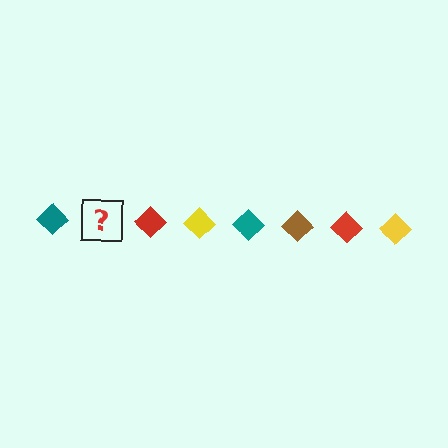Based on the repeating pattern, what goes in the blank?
The blank should be a brown diamond.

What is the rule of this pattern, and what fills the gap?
The rule is that the pattern cycles through teal, brown, red, yellow diamonds. The gap should be filled with a brown diamond.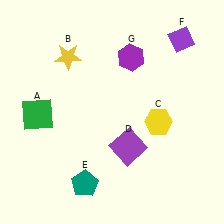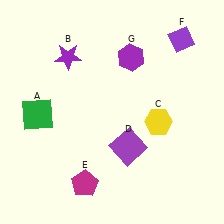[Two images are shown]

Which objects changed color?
B changed from yellow to purple. E changed from teal to magenta.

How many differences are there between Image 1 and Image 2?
There are 2 differences between the two images.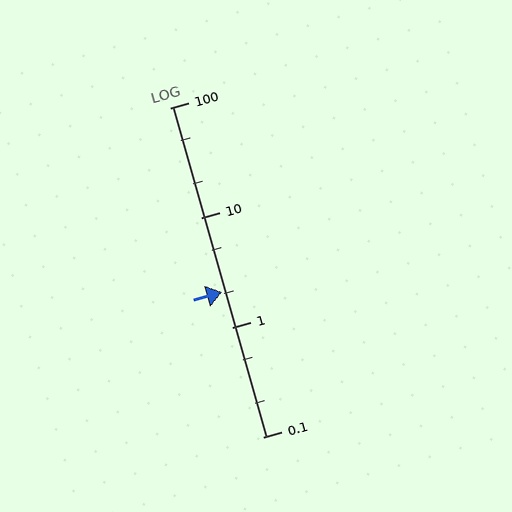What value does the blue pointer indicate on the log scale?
The pointer indicates approximately 2.1.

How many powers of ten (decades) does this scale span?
The scale spans 3 decades, from 0.1 to 100.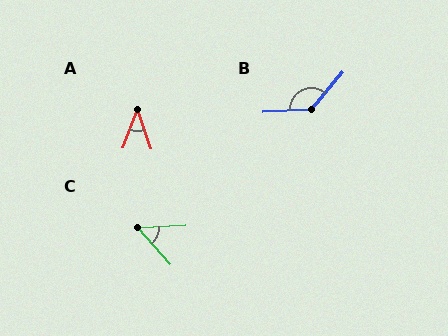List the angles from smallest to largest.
A (39°), C (53°), B (133°).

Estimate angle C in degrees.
Approximately 53 degrees.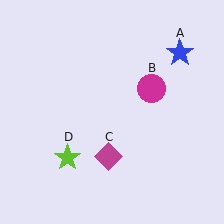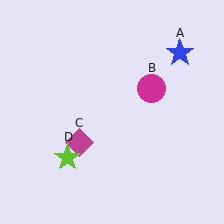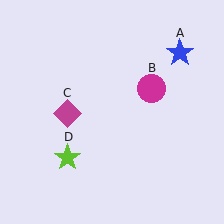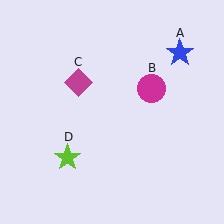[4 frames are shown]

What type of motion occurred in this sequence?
The magenta diamond (object C) rotated clockwise around the center of the scene.